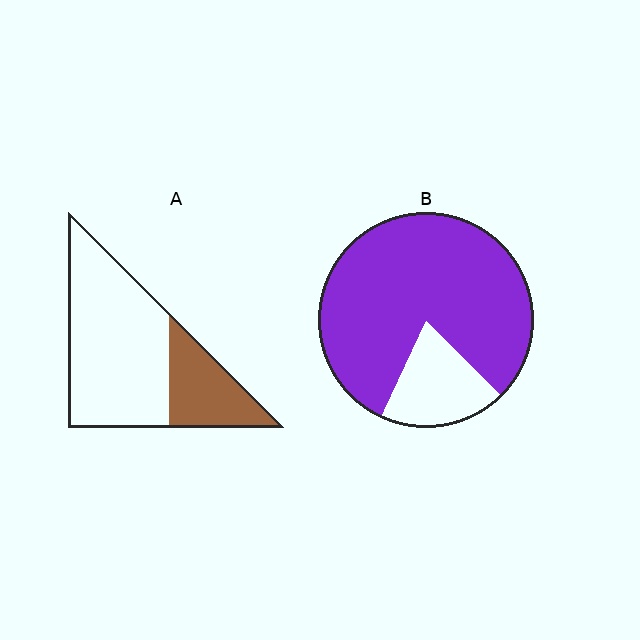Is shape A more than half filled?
No.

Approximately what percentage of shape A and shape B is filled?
A is approximately 30% and B is approximately 80%.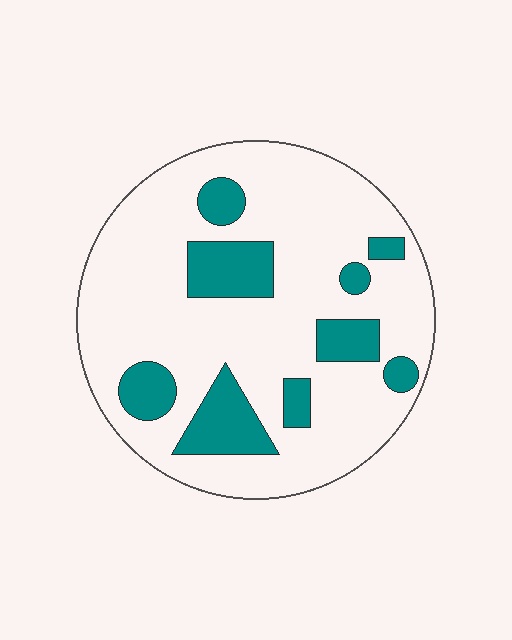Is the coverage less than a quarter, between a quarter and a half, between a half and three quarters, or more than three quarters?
Less than a quarter.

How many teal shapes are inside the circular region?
9.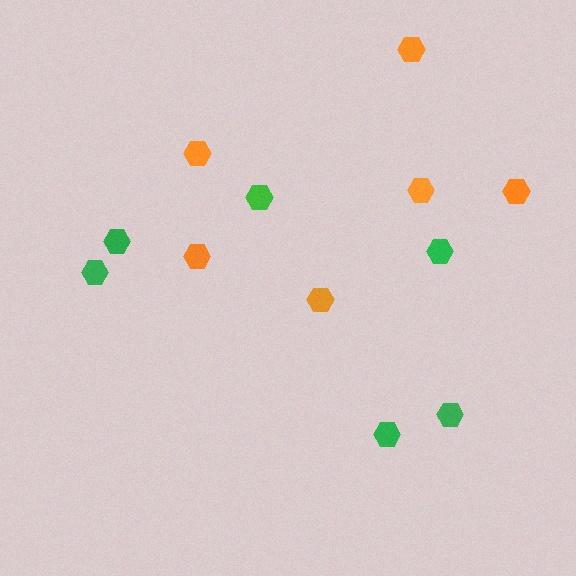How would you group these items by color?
There are 2 groups: one group of green hexagons (6) and one group of orange hexagons (6).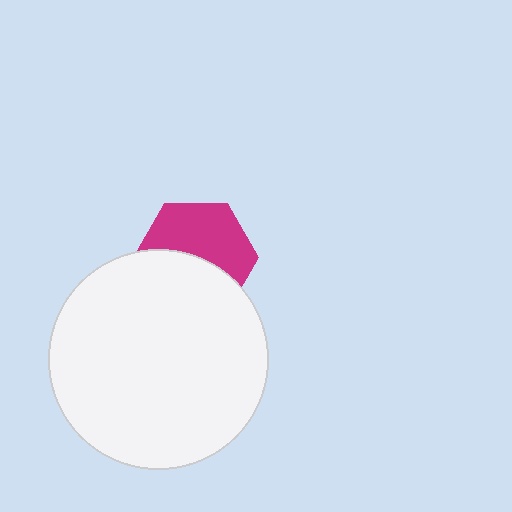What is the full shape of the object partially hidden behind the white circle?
The partially hidden object is a magenta hexagon.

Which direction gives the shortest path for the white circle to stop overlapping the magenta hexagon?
Moving down gives the shortest separation.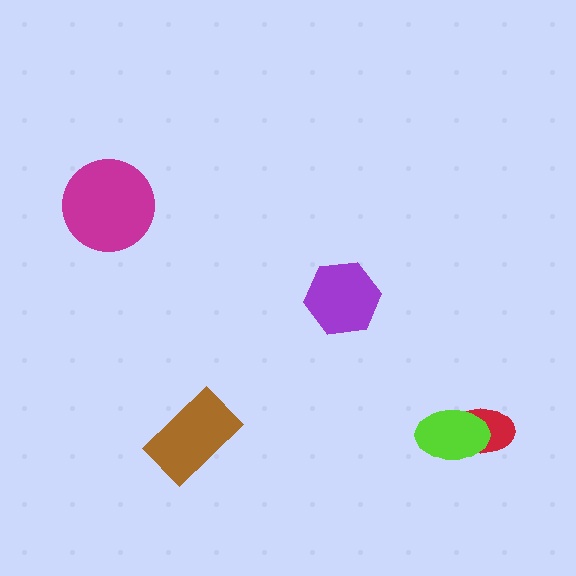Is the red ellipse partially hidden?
Yes, it is partially covered by another shape.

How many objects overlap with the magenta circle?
0 objects overlap with the magenta circle.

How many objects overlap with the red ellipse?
1 object overlaps with the red ellipse.